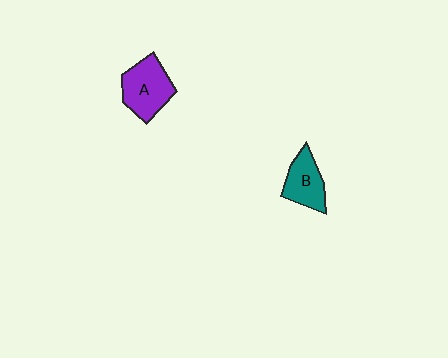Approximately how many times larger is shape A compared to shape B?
Approximately 1.3 times.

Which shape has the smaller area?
Shape B (teal).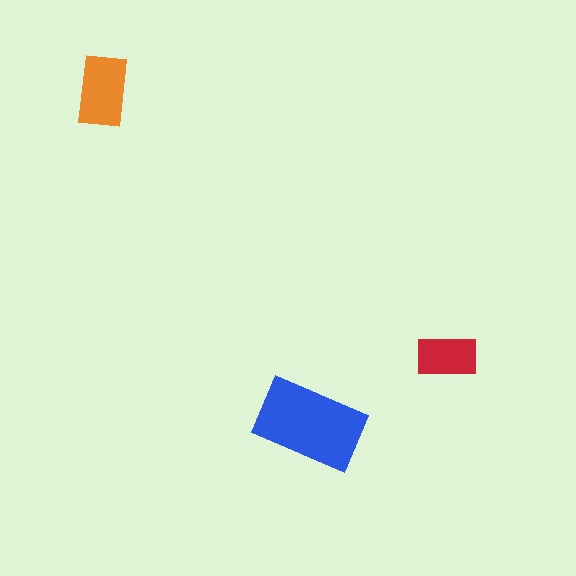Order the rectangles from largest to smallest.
the blue one, the orange one, the red one.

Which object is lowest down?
The blue rectangle is bottommost.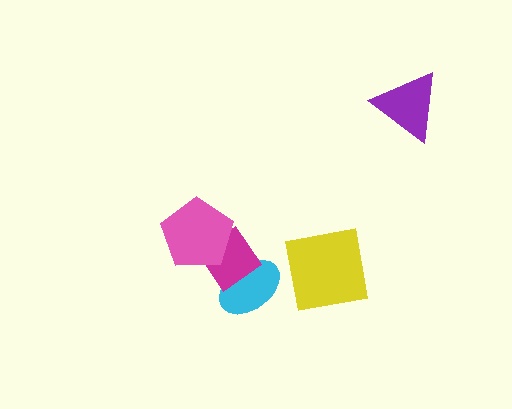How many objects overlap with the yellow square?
0 objects overlap with the yellow square.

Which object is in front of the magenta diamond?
The pink pentagon is in front of the magenta diamond.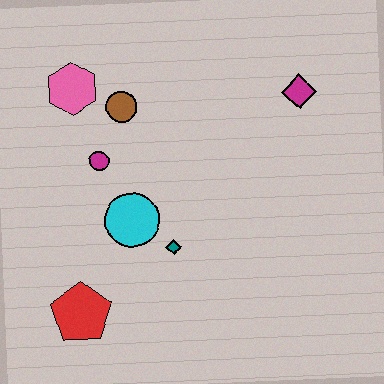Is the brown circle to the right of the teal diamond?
No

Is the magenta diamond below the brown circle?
No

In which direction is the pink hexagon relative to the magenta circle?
The pink hexagon is above the magenta circle.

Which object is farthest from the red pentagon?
The magenta diamond is farthest from the red pentagon.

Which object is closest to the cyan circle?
The teal diamond is closest to the cyan circle.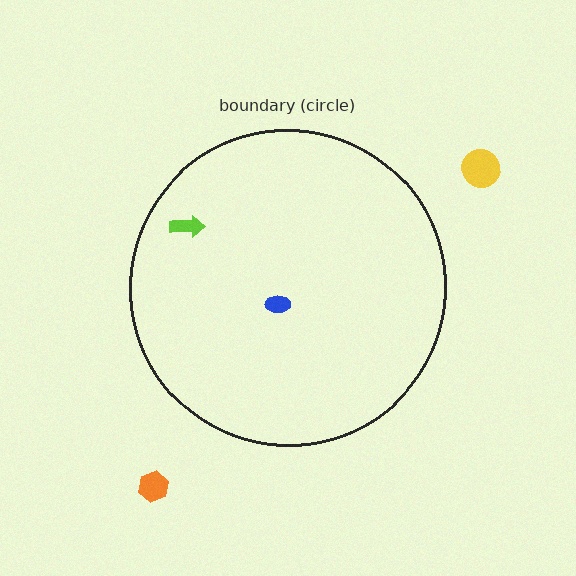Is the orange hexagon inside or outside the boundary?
Outside.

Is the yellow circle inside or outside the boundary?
Outside.